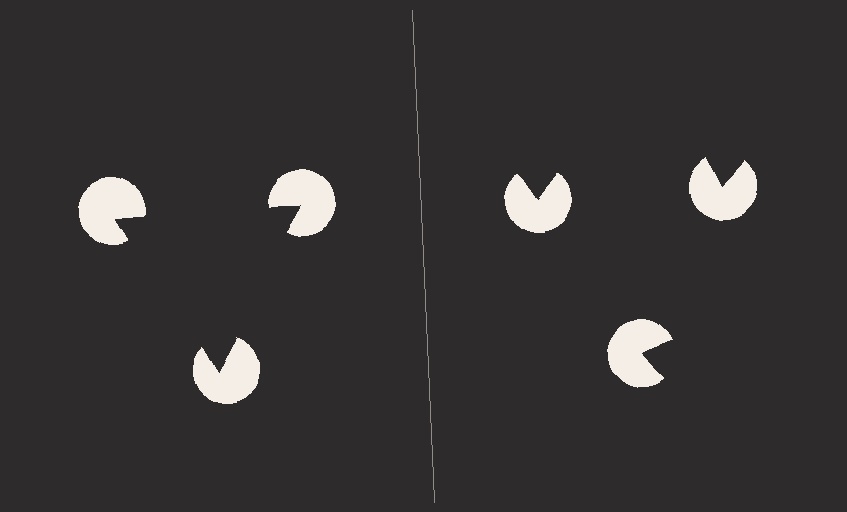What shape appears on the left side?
An illusory triangle.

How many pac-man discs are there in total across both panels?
6 — 3 on each side.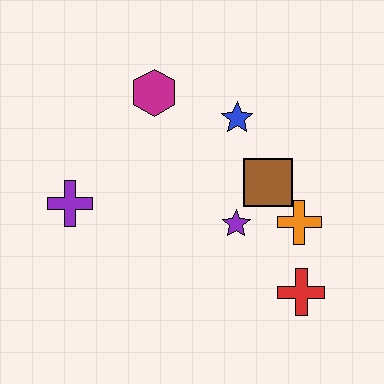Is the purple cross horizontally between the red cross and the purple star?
No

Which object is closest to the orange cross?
The brown square is closest to the orange cross.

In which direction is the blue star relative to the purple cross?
The blue star is to the right of the purple cross.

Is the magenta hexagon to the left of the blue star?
Yes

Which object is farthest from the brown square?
The purple cross is farthest from the brown square.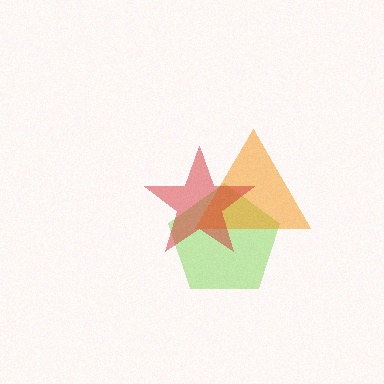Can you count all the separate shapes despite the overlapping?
Yes, there are 3 separate shapes.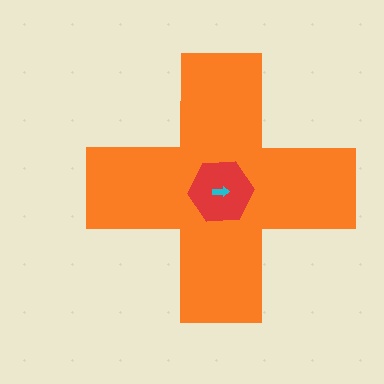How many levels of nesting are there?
3.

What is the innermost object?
The cyan arrow.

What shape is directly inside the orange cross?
The red hexagon.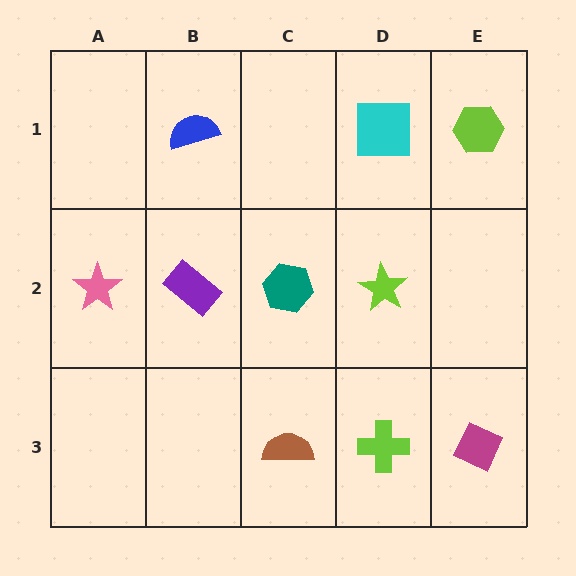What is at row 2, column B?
A purple rectangle.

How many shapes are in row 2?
4 shapes.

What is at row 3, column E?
A magenta diamond.